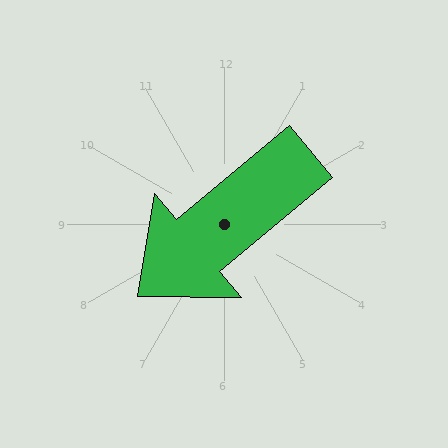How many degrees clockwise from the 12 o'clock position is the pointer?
Approximately 230 degrees.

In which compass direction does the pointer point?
Southwest.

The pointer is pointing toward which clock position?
Roughly 8 o'clock.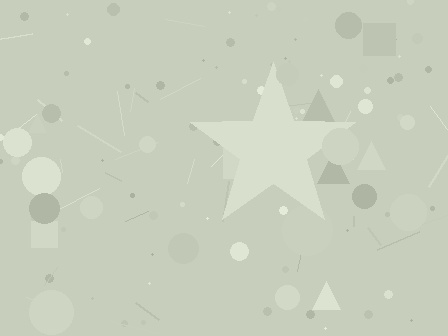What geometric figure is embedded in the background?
A star is embedded in the background.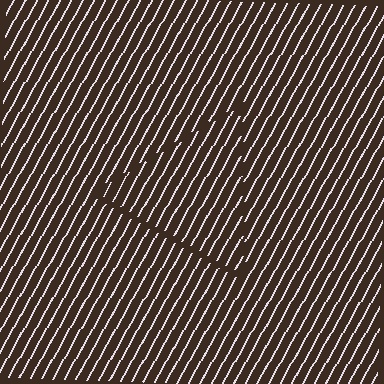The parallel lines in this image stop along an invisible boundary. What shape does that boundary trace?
An illusory triangle. The interior of the shape contains the same grating, shifted by half a period — the contour is defined by the phase discontinuity where line-ends from the inner and outer gratings abut.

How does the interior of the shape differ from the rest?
The interior of the shape contains the same grating, shifted by half a period — the contour is defined by the phase discontinuity where line-ends from the inner and outer gratings abut.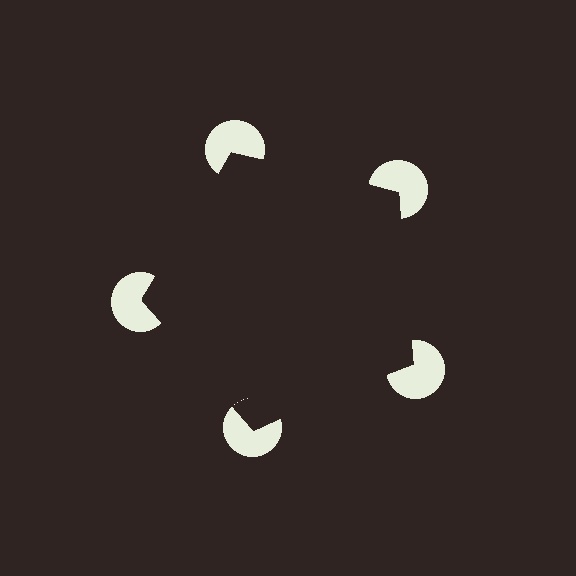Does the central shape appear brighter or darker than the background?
It typically appears slightly darker than the background, even though no actual brightness change is drawn.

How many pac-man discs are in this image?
There are 5 — one at each vertex of the illusory pentagon.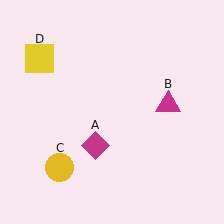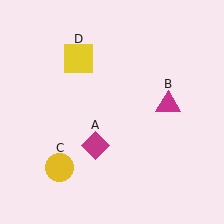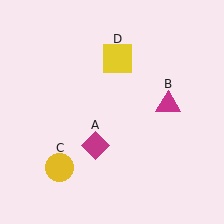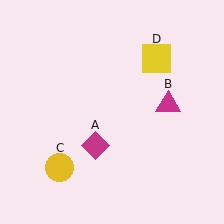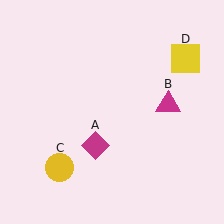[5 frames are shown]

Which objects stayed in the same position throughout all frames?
Magenta diamond (object A) and magenta triangle (object B) and yellow circle (object C) remained stationary.